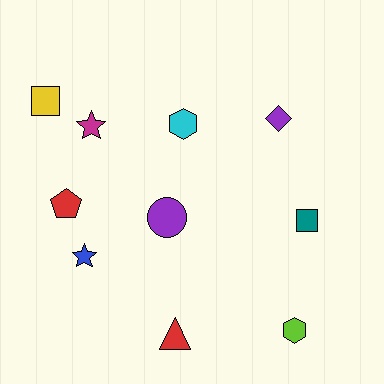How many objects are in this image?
There are 10 objects.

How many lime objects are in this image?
There is 1 lime object.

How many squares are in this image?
There are 2 squares.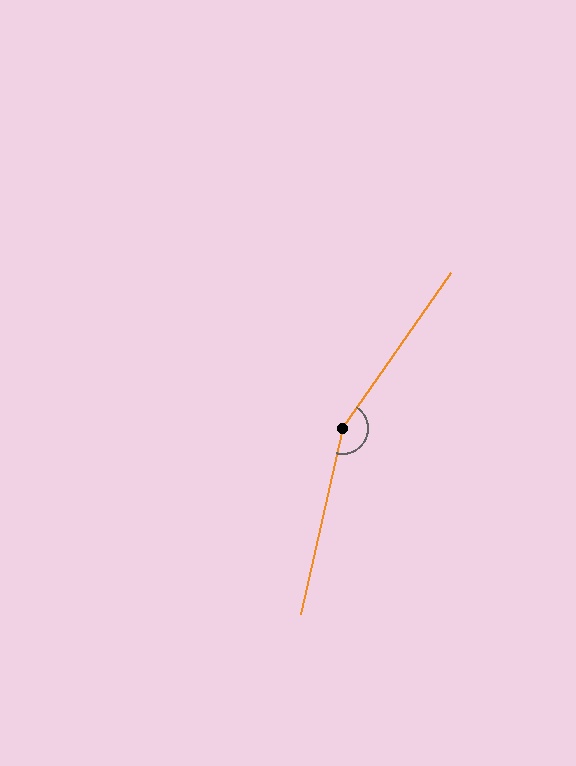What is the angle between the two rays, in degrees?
Approximately 158 degrees.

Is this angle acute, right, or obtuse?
It is obtuse.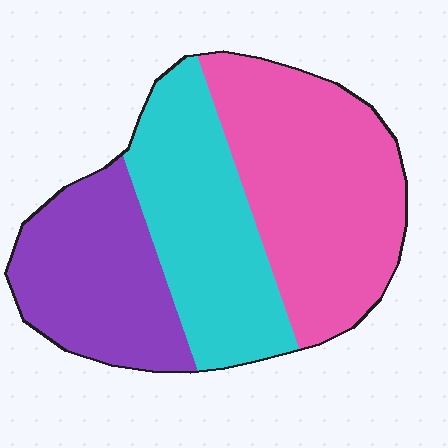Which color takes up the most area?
Pink, at roughly 40%.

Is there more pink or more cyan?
Pink.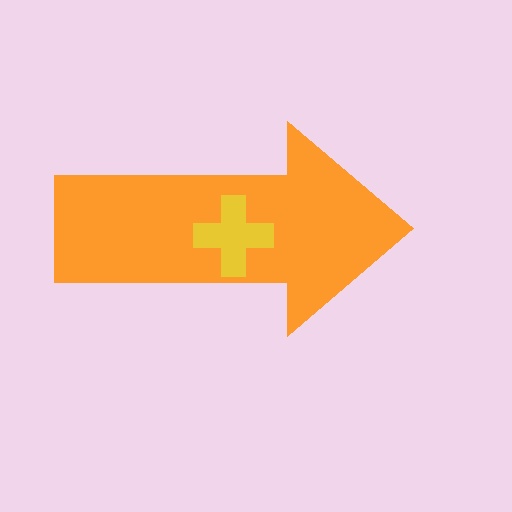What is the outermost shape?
The orange arrow.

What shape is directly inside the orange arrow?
The yellow cross.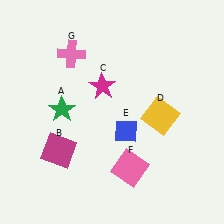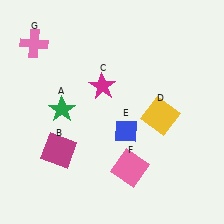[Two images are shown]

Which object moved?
The pink cross (G) moved left.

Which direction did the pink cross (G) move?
The pink cross (G) moved left.